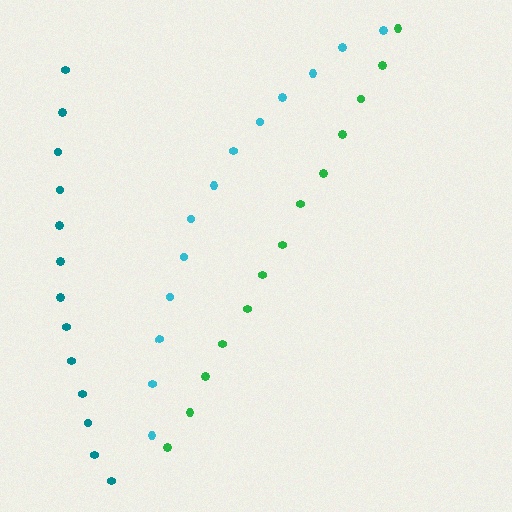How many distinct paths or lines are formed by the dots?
There are 3 distinct paths.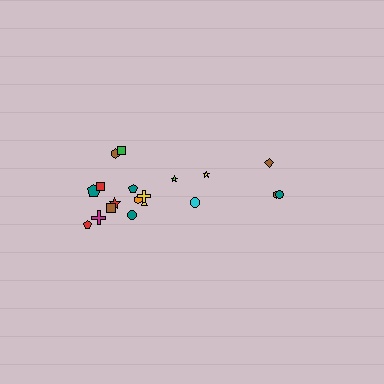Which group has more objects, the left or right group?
The left group.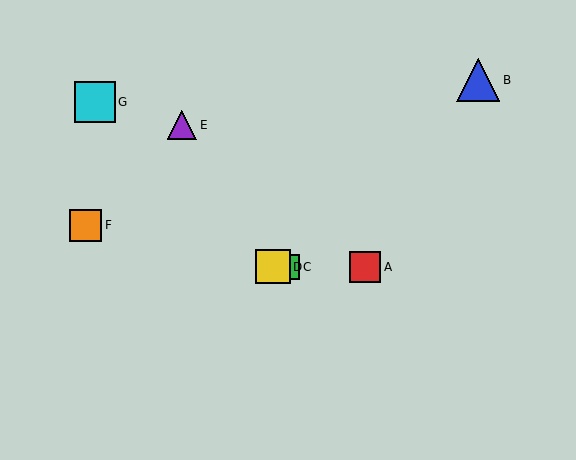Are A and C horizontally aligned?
Yes, both are at y≈267.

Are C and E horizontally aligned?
No, C is at y≈267 and E is at y≈125.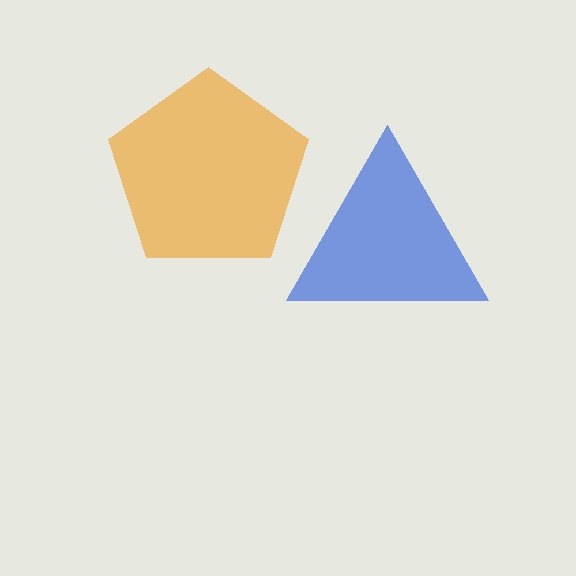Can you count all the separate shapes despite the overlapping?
Yes, there are 2 separate shapes.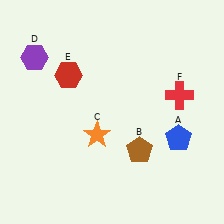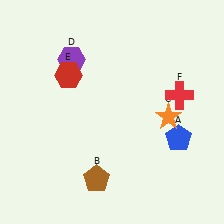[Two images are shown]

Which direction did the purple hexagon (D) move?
The purple hexagon (D) moved right.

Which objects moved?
The objects that moved are: the brown pentagon (B), the orange star (C), the purple hexagon (D).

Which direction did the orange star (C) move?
The orange star (C) moved right.